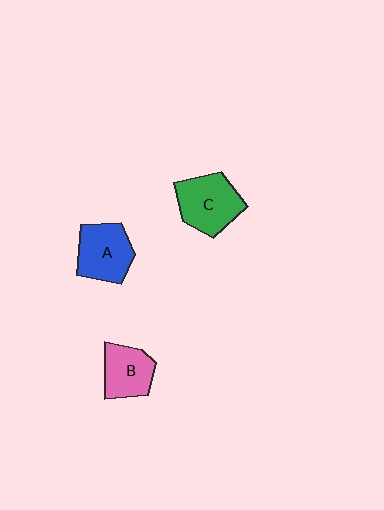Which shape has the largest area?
Shape C (green).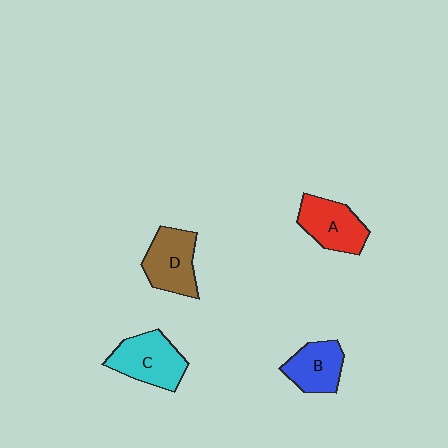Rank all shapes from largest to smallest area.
From largest to smallest: C (cyan), D (brown), A (red), B (blue).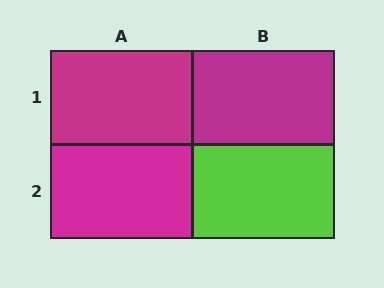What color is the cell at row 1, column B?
Magenta.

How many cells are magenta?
3 cells are magenta.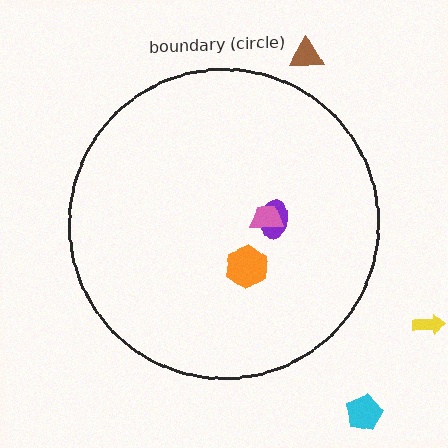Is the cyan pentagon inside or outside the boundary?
Outside.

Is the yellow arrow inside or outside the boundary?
Outside.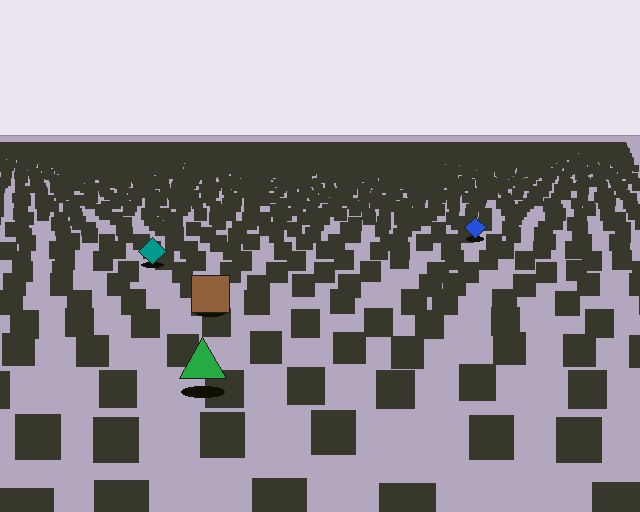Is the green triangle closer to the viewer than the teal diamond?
Yes. The green triangle is closer — you can tell from the texture gradient: the ground texture is coarser near it.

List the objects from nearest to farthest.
From nearest to farthest: the green triangle, the brown square, the teal diamond, the blue diamond.